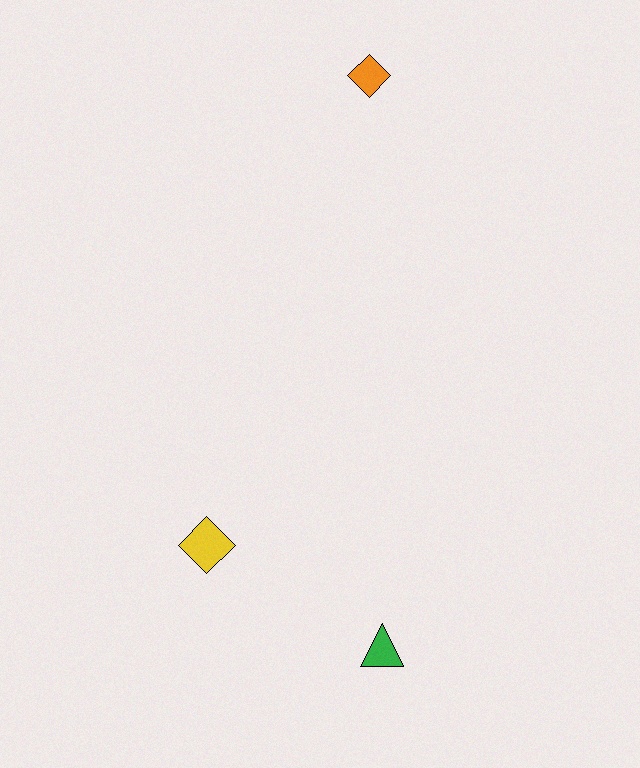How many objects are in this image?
There are 3 objects.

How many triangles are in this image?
There is 1 triangle.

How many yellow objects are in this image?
There is 1 yellow object.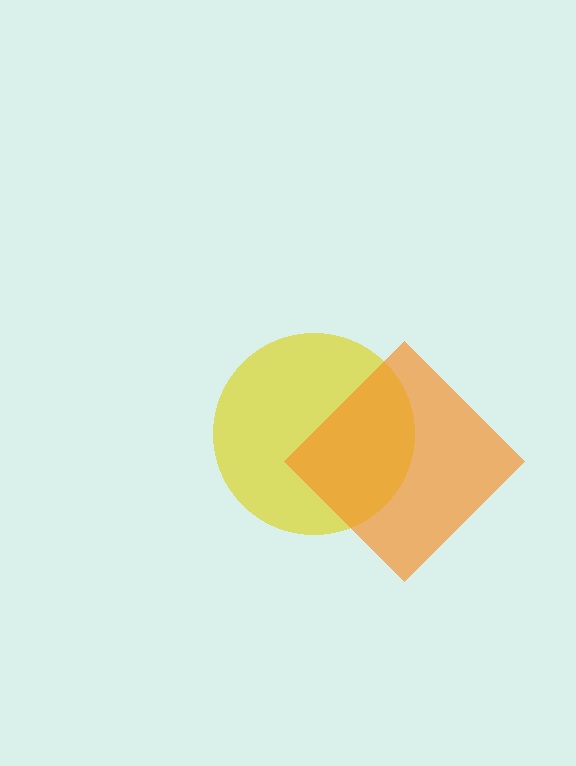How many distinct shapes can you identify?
There are 2 distinct shapes: a yellow circle, an orange diamond.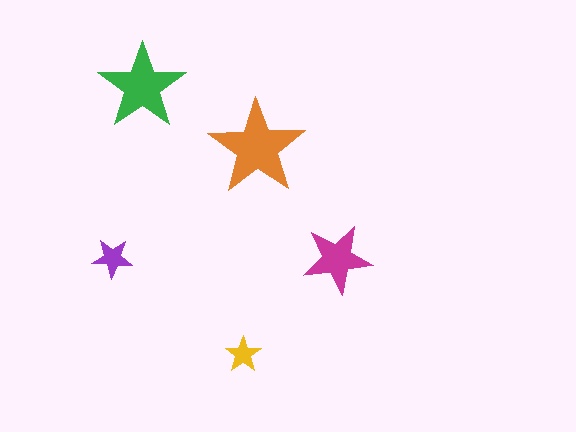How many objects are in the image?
There are 5 objects in the image.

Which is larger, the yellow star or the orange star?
The orange one.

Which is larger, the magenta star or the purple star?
The magenta one.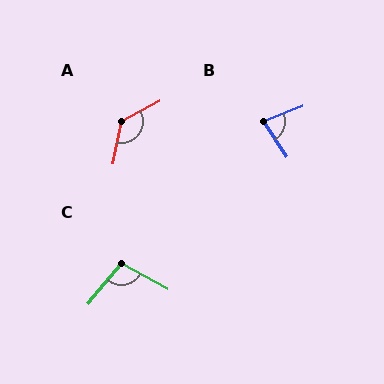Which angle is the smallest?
B, at approximately 79 degrees.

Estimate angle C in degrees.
Approximately 101 degrees.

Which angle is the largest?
A, at approximately 130 degrees.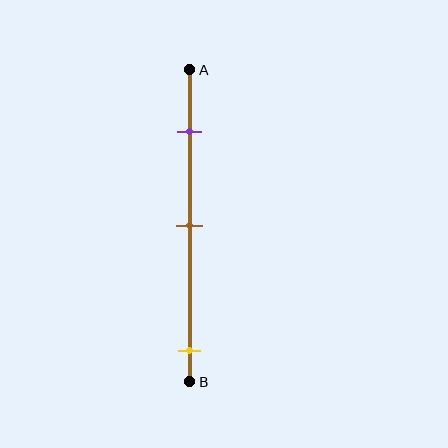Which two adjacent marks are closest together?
The purple and brown marks are the closest adjacent pair.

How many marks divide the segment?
There are 3 marks dividing the segment.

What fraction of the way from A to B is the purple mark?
The purple mark is approximately 20% (0.2) of the way from A to B.